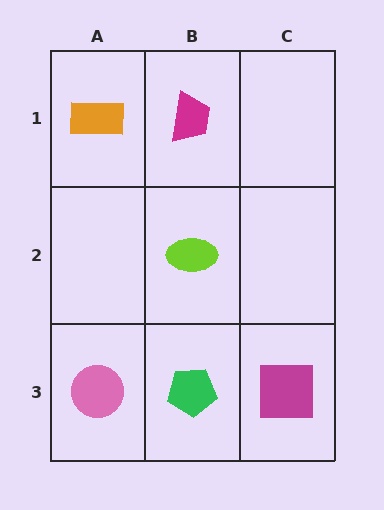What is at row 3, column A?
A pink circle.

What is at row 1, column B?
A magenta trapezoid.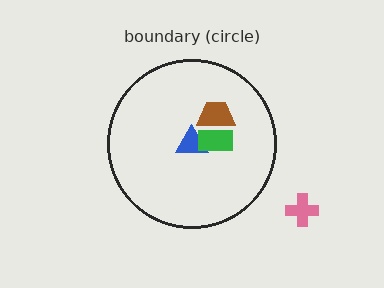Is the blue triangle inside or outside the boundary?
Inside.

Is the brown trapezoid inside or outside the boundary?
Inside.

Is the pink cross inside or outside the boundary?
Outside.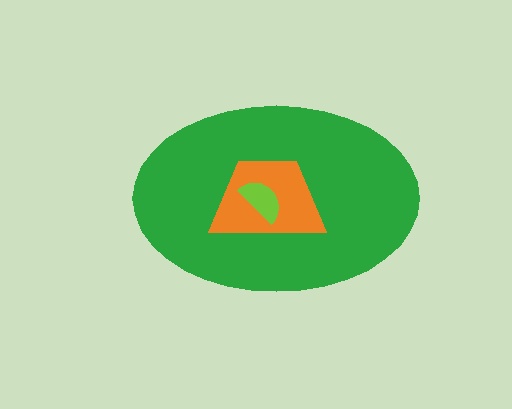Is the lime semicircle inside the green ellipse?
Yes.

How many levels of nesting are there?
3.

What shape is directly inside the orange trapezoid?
The lime semicircle.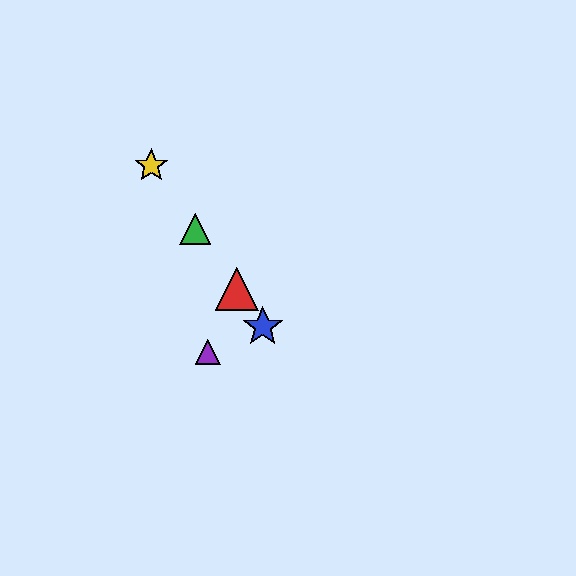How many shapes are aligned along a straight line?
4 shapes (the red triangle, the blue star, the green triangle, the yellow star) are aligned along a straight line.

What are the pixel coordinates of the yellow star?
The yellow star is at (151, 165).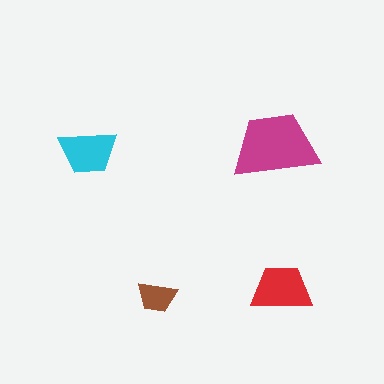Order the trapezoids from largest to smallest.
the magenta one, the red one, the cyan one, the brown one.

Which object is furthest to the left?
The cyan trapezoid is leftmost.